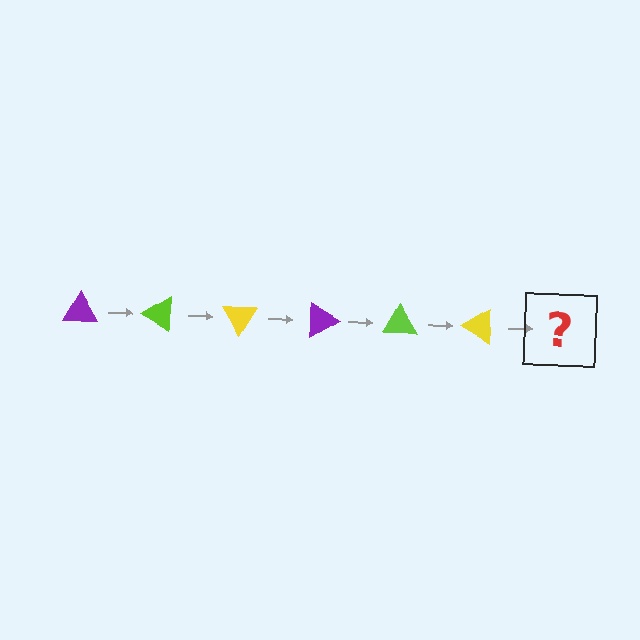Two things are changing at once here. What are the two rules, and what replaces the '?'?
The two rules are that it rotates 30 degrees each step and the color cycles through purple, lime, and yellow. The '?' should be a purple triangle, rotated 180 degrees from the start.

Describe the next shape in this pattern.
It should be a purple triangle, rotated 180 degrees from the start.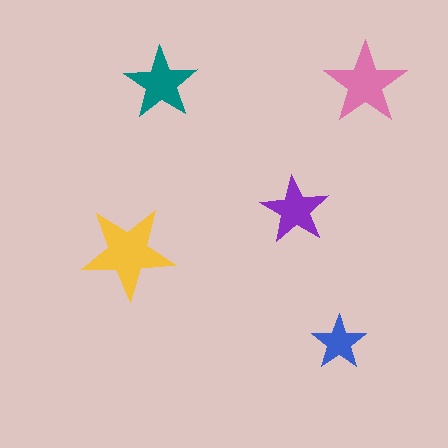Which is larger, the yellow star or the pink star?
The yellow one.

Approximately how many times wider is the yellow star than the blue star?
About 1.5 times wider.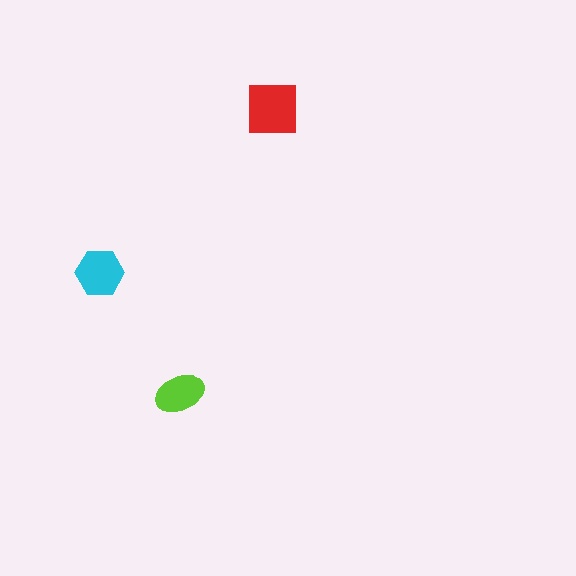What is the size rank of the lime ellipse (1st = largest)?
3rd.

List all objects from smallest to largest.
The lime ellipse, the cyan hexagon, the red square.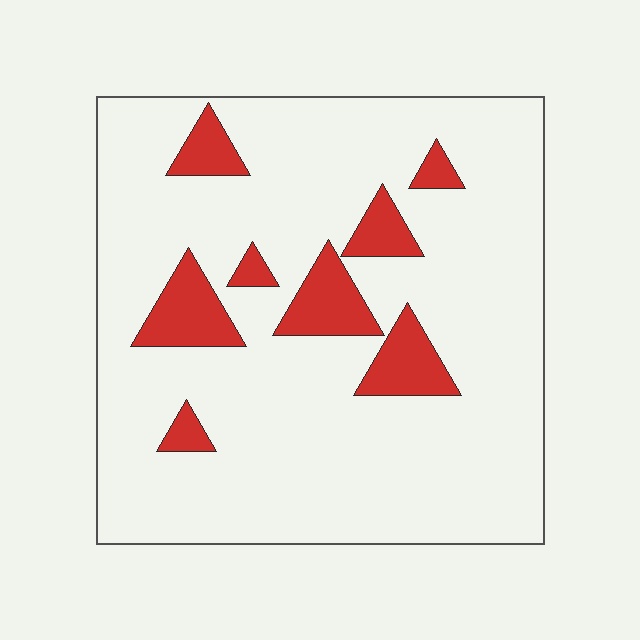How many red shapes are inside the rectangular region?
8.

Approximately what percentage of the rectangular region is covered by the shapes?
Approximately 15%.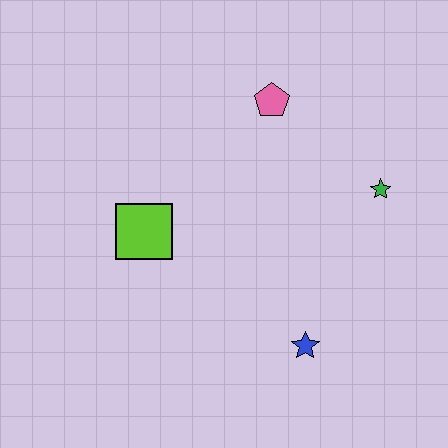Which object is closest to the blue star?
The green star is closest to the blue star.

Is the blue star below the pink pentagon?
Yes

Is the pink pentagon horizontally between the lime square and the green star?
Yes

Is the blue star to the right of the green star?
No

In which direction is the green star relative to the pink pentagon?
The green star is to the right of the pink pentagon.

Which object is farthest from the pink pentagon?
The blue star is farthest from the pink pentagon.